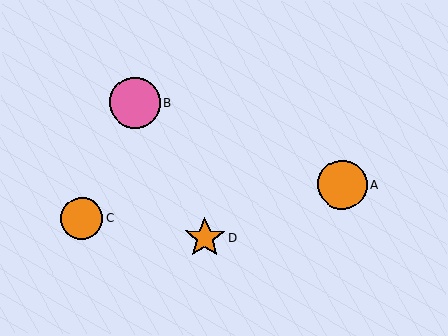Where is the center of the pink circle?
The center of the pink circle is at (135, 103).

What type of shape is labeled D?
Shape D is an orange star.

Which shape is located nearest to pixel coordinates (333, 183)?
The orange circle (labeled A) at (342, 185) is nearest to that location.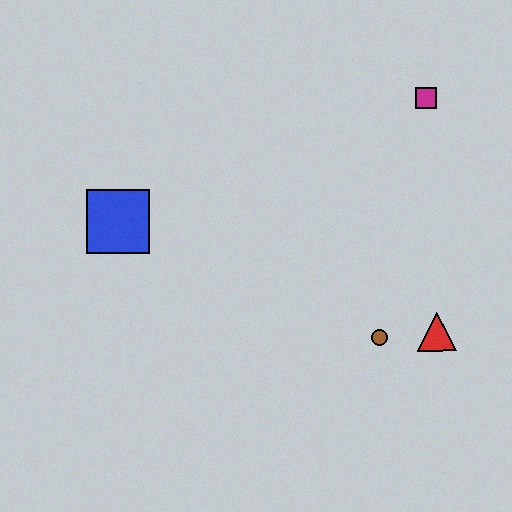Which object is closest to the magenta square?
The red triangle is closest to the magenta square.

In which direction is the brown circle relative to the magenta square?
The brown circle is below the magenta square.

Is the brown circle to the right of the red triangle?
No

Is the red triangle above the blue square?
No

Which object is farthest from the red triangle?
The blue square is farthest from the red triangle.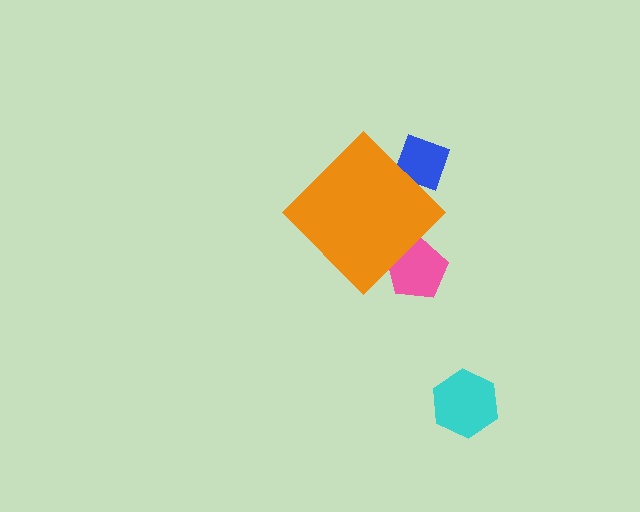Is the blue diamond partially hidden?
Yes, the blue diamond is partially hidden behind the orange diamond.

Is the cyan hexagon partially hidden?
No, the cyan hexagon is fully visible.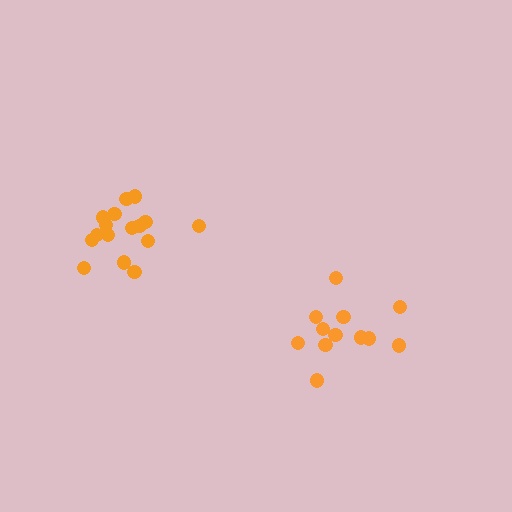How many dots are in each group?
Group 1: 12 dots, Group 2: 16 dots (28 total).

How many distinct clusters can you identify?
There are 2 distinct clusters.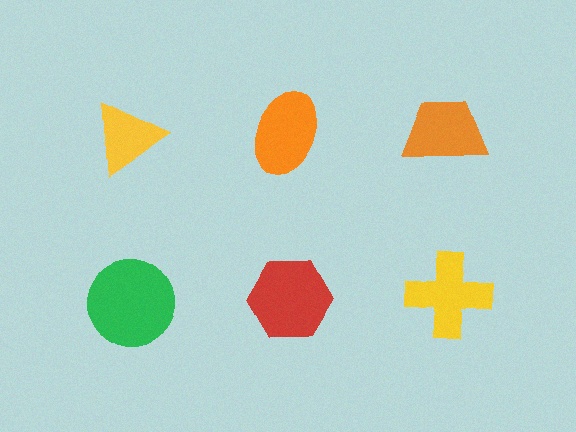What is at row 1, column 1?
A yellow triangle.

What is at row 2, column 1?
A green circle.